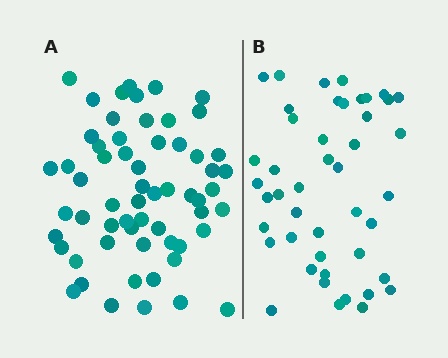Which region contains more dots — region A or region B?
Region A (the left region) has more dots.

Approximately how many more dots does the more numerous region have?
Region A has approximately 15 more dots than region B.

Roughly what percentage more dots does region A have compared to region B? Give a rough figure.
About 35% more.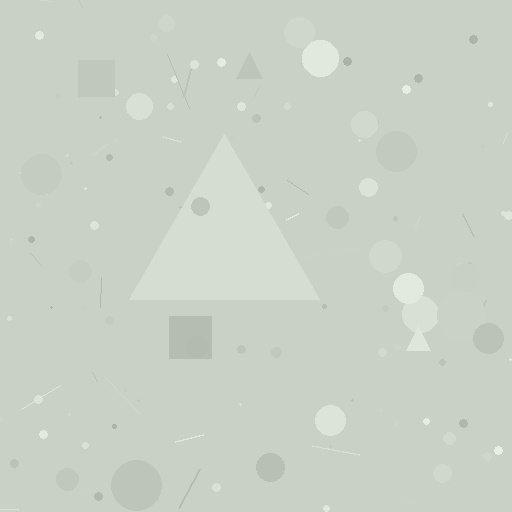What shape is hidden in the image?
A triangle is hidden in the image.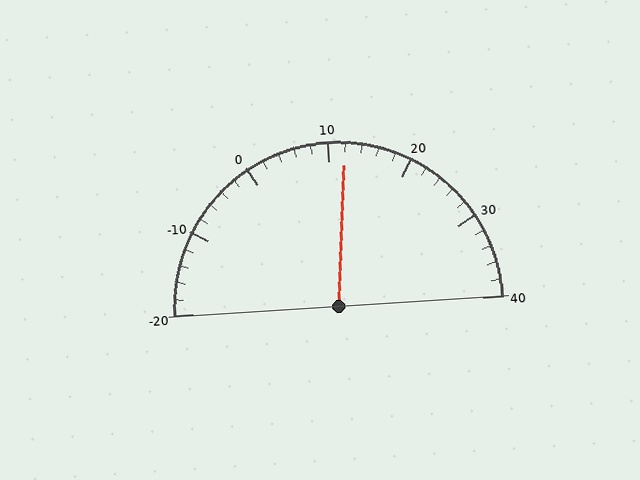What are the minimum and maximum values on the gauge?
The gauge ranges from -20 to 40.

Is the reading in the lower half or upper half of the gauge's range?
The reading is in the upper half of the range (-20 to 40).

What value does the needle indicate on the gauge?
The needle indicates approximately 12.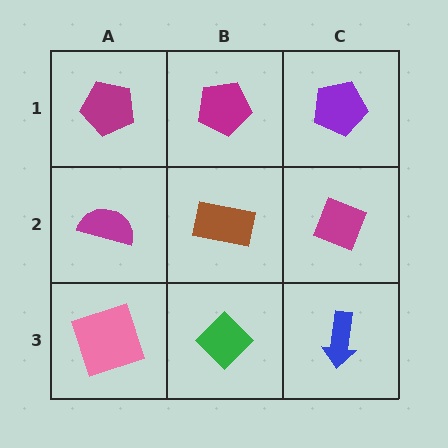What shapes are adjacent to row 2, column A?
A magenta pentagon (row 1, column A), a pink square (row 3, column A), a brown rectangle (row 2, column B).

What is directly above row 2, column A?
A magenta pentagon.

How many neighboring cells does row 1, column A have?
2.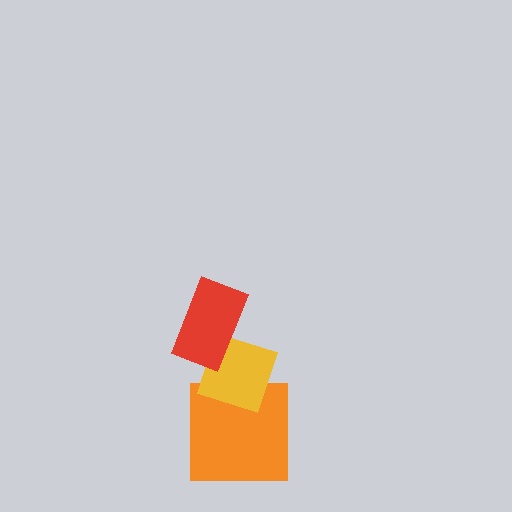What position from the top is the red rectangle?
The red rectangle is 1st from the top.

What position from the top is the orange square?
The orange square is 3rd from the top.